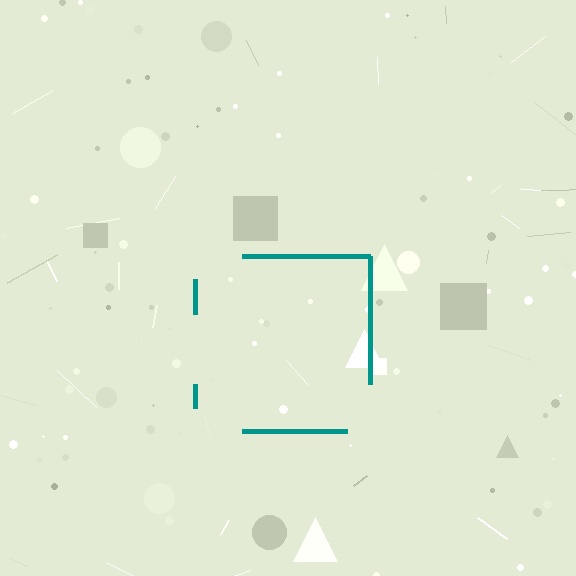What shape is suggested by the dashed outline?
The dashed outline suggests a square.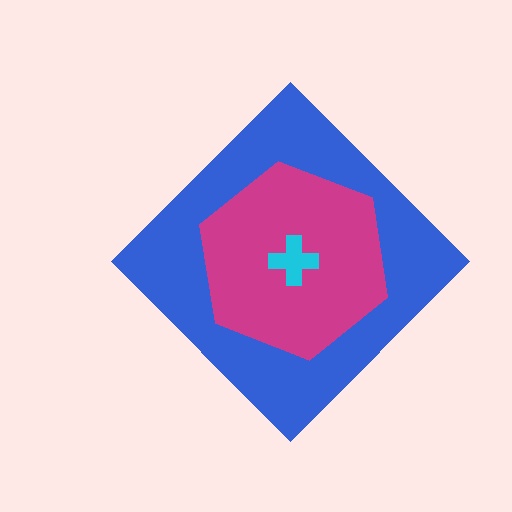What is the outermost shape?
The blue diamond.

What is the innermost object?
The cyan cross.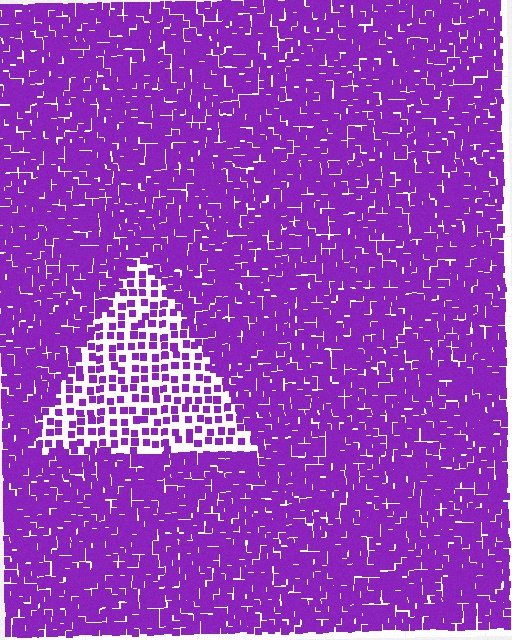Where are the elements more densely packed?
The elements are more densely packed outside the triangle boundary.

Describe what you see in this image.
The image contains small purple elements arranged at two different densities. A triangle-shaped region is visible where the elements are less densely packed than the surrounding area.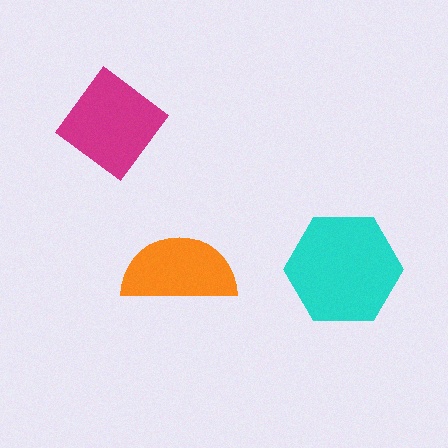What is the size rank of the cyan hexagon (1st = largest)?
1st.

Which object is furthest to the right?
The cyan hexagon is rightmost.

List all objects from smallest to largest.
The orange semicircle, the magenta diamond, the cyan hexagon.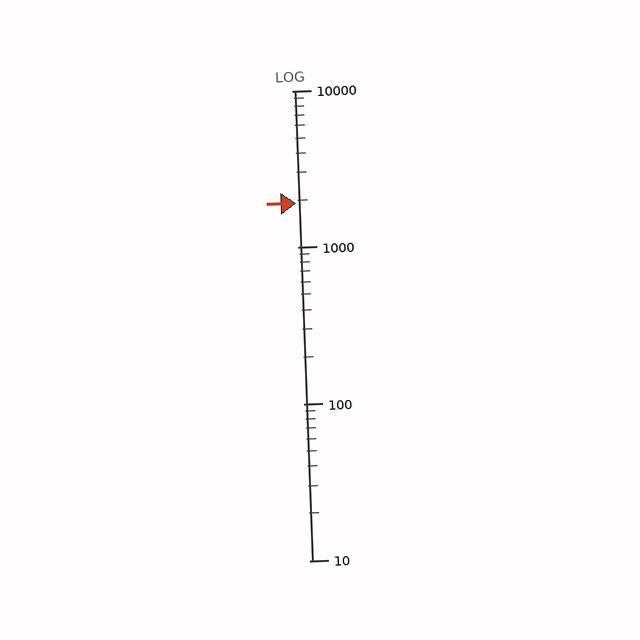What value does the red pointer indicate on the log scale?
The pointer indicates approximately 1900.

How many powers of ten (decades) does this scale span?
The scale spans 3 decades, from 10 to 10000.